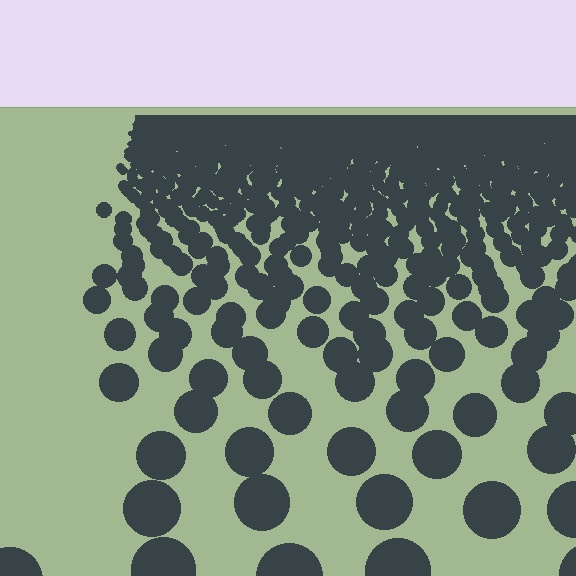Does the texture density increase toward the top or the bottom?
Density increases toward the top.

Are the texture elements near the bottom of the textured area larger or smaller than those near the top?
Larger. Near the bottom, elements are closer to the viewer and appear at a bigger on-screen size.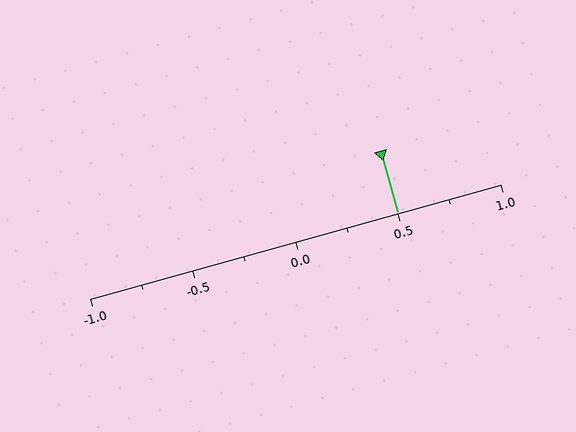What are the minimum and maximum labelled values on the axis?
The axis runs from -1.0 to 1.0.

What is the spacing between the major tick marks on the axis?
The major ticks are spaced 0.5 apart.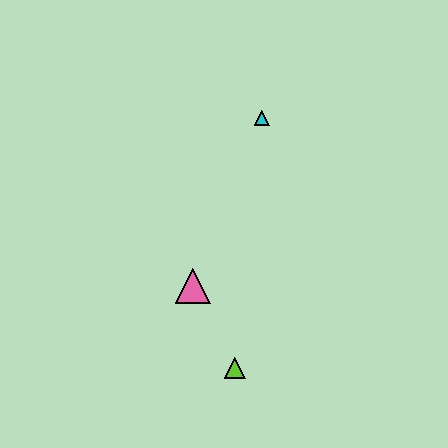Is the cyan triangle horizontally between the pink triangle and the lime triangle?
No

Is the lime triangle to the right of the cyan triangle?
No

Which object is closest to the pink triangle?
The lime triangle is closest to the pink triangle.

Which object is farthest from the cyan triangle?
The lime triangle is farthest from the cyan triangle.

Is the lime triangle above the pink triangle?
No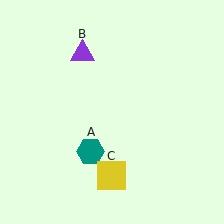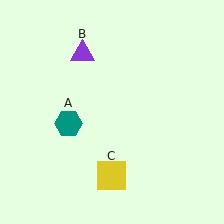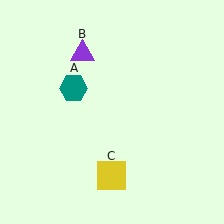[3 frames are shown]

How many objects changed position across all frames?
1 object changed position: teal hexagon (object A).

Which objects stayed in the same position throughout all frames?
Purple triangle (object B) and yellow square (object C) remained stationary.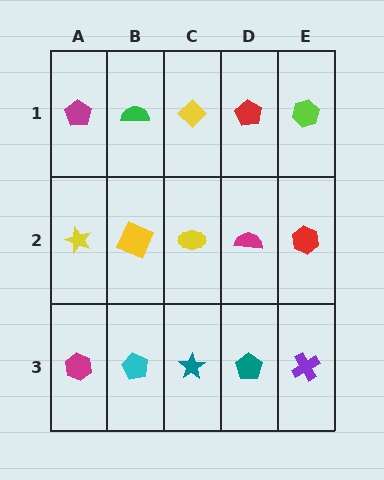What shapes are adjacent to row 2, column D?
A red pentagon (row 1, column D), a teal pentagon (row 3, column D), a yellow ellipse (row 2, column C), a red hexagon (row 2, column E).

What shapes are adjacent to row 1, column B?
A yellow square (row 2, column B), a magenta pentagon (row 1, column A), a yellow diamond (row 1, column C).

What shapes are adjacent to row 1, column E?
A red hexagon (row 2, column E), a red pentagon (row 1, column D).